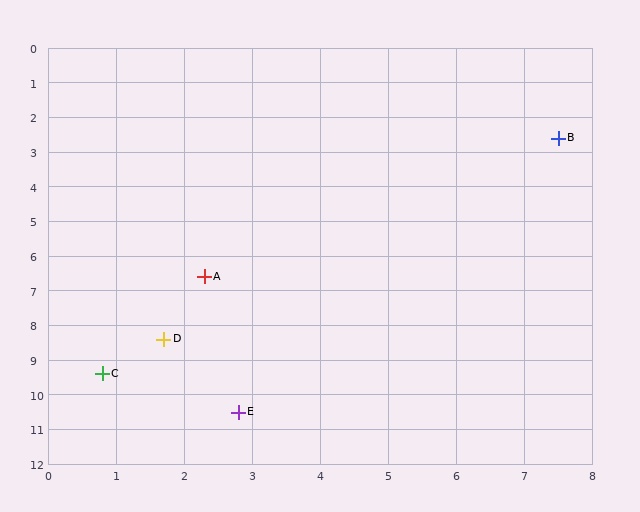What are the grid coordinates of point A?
Point A is at approximately (2.3, 6.6).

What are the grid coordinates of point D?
Point D is at approximately (1.7, 8.4).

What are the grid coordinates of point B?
Point B is at approximately (7.5, 2.6).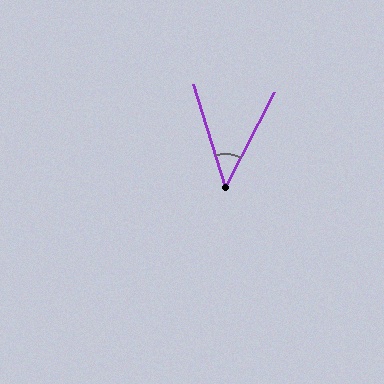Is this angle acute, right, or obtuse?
It is acute.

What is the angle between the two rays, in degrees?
Approximately 44 degrees.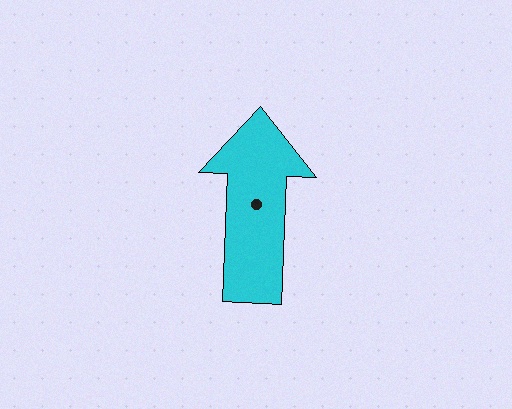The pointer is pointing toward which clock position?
Roughly 12 o'clock.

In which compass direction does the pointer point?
North.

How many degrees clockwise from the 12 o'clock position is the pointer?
Approximately 2 degrees.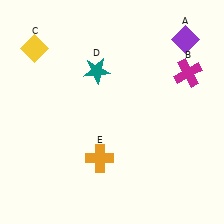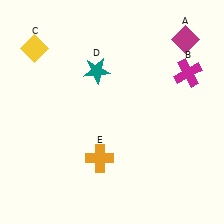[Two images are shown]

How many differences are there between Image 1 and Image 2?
There is 1 difference between the two images.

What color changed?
The diamond (A) changed from purple in Image 1 to magenta in Image 2.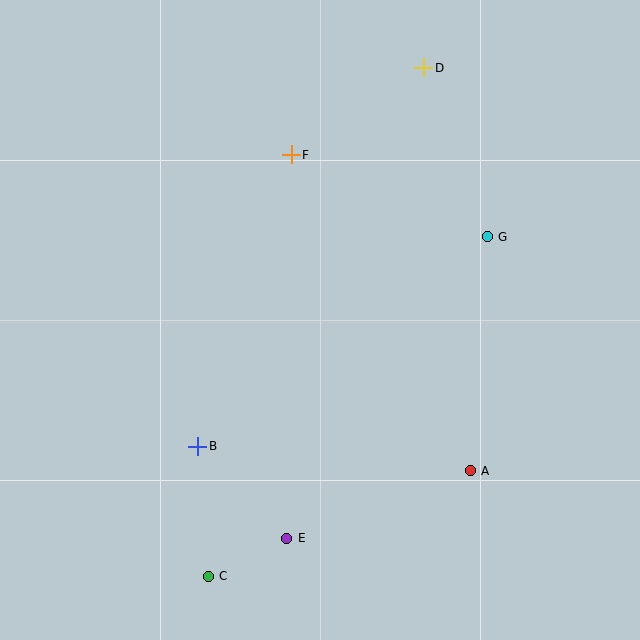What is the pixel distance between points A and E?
The distance between A and E is 195 pixels.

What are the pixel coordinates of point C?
Point C is at (208, 576).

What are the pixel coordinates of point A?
Point A is at (470, 471).